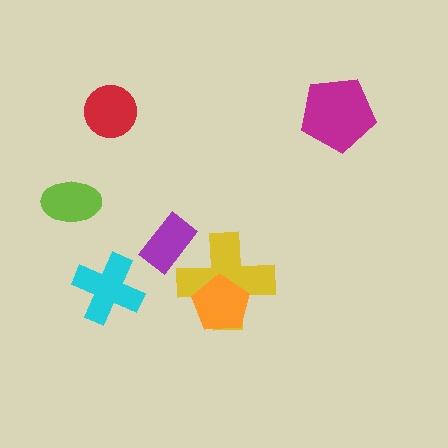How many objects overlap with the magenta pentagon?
0 objects overlap with the magenta pentagon.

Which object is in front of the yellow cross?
The orange pentagon is in front of the yellow cross.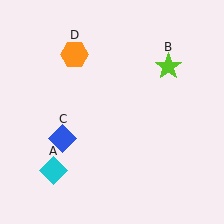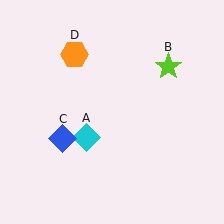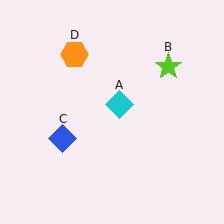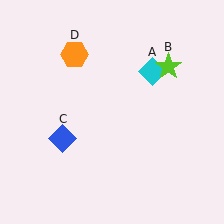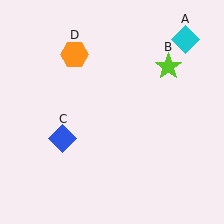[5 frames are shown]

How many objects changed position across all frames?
1 object changed position: cyan diamond (object A).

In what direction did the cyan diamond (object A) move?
The cyan diamond (object A) moved up and to the right.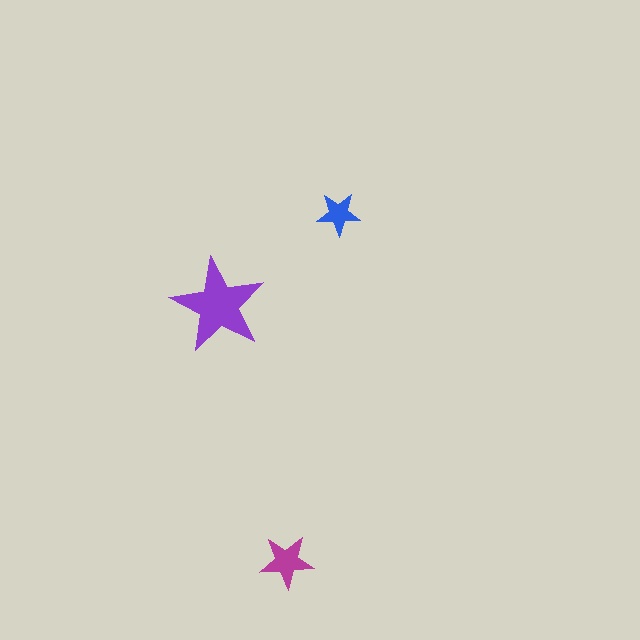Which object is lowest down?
The magenta star is bottommost.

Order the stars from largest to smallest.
the purple one, the magenta one, the blue one.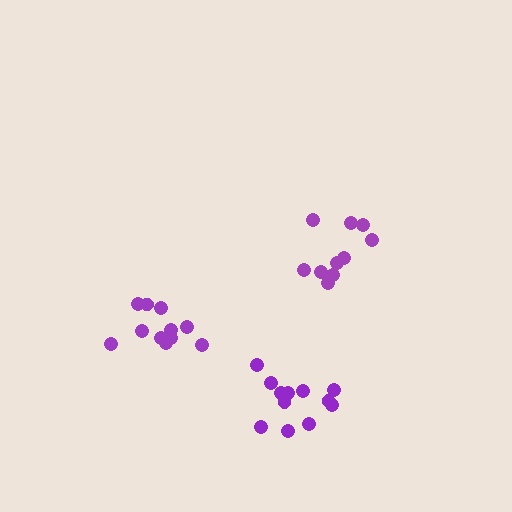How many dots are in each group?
Group 1: 12 dots, Group 2: 11 dots, Group 3: 10 dots (33 total).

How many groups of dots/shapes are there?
There are 3 groups.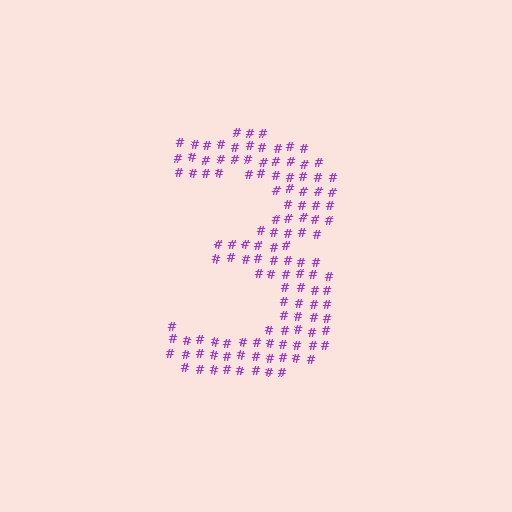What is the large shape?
The large shape is the digit 3.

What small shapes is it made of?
It is made of small hash symbols.